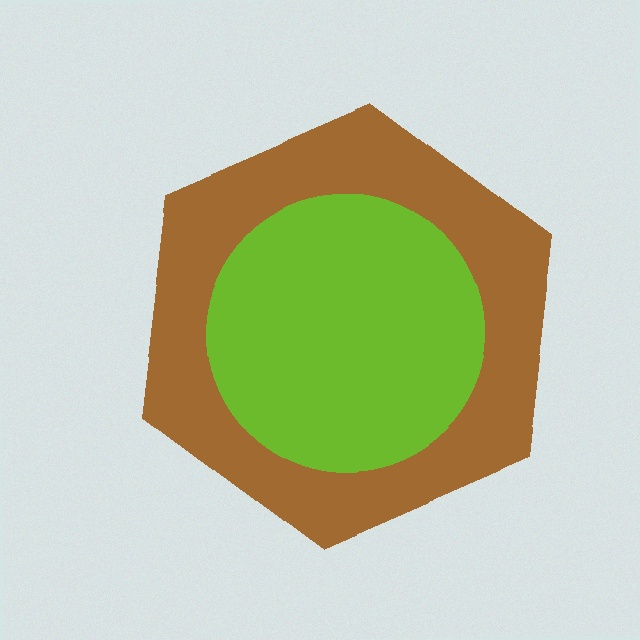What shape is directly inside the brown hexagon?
The lime circle.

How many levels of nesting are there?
2.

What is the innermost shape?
The lime circle.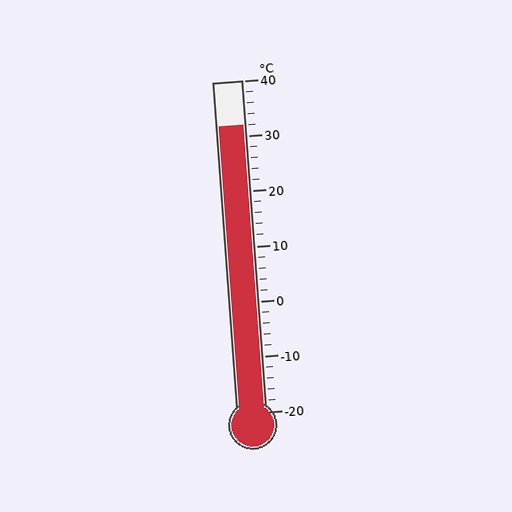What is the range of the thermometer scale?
The thermometer scale ranges from -20°C to 40°C.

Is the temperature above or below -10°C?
The temperature is above -10°C.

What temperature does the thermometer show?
The thermometer shows approximately 32°C.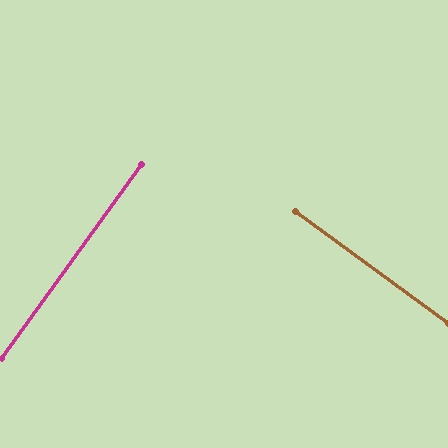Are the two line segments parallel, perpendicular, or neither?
Perpendicular — they meet at approximately 90°.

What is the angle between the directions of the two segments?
Approximately 90 degrees.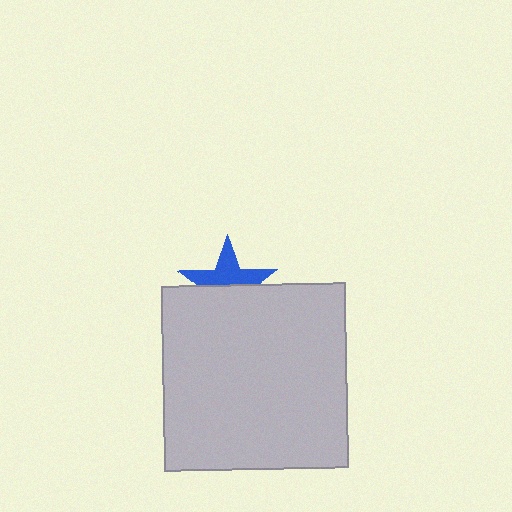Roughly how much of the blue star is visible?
About half of it is visible (roughly 49%).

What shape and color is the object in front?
The object in front is a light gray rectangle.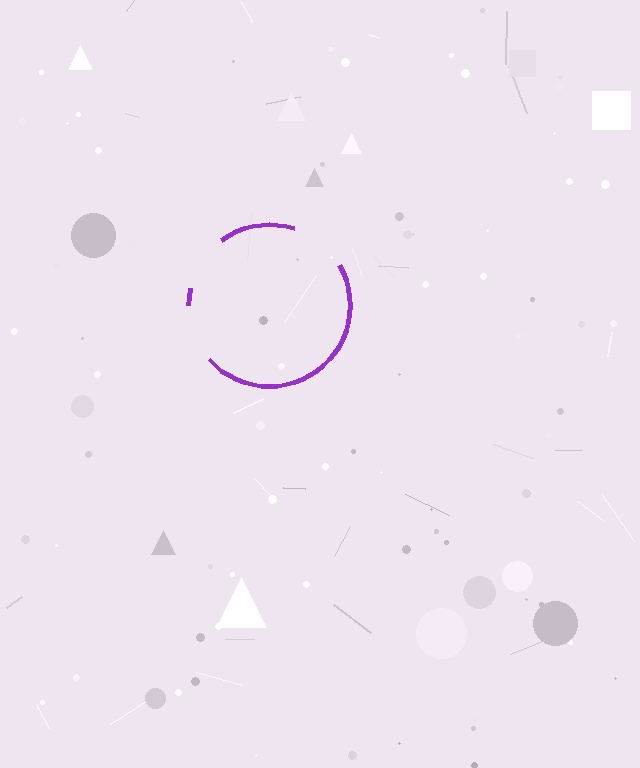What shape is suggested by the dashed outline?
The dashed outline suggests a circle.